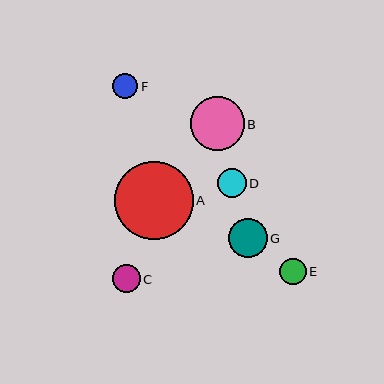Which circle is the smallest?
Circle F is the smallest with a size of approximately 25 pixels.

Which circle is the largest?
Circle A is the largest with a size of approximately 79 pixels.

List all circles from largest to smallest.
From largest to smallest: A, B, G, D, C, E, F.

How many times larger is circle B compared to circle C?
Circle B is approximately 1.9 times the size of circle C.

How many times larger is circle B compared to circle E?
Circle B is approximately 2.0 times the size of circle E.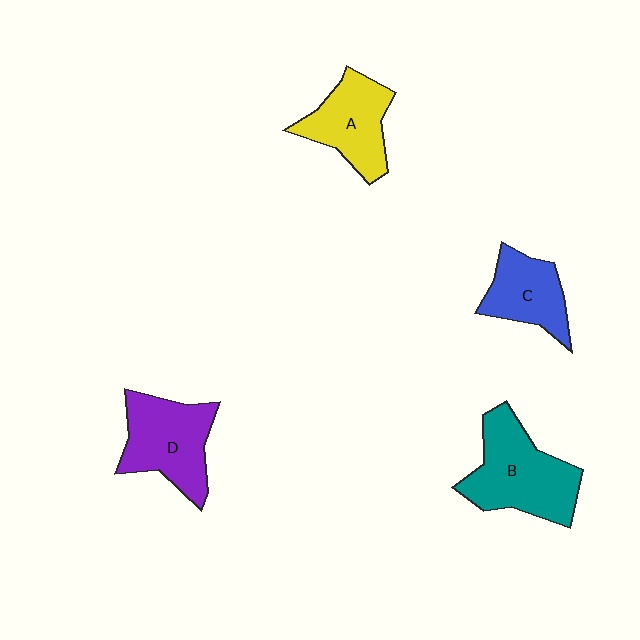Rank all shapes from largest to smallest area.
From largest to smallest: B (teal), D (purple), A (yellow), C (blue).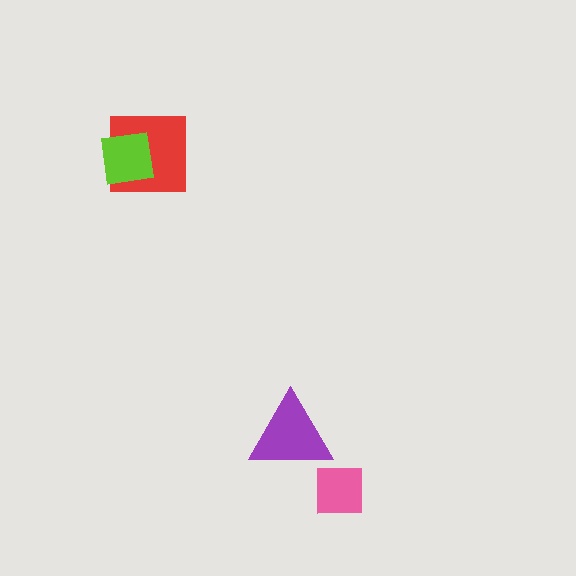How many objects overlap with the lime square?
1 object overlaps with the lime square.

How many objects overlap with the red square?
1 object overlaps with the red square.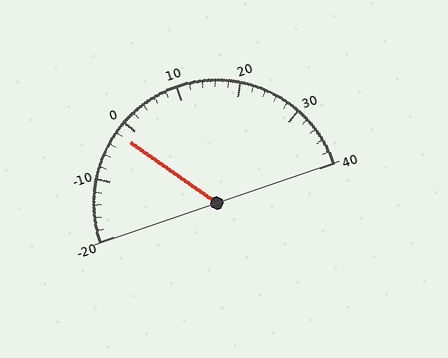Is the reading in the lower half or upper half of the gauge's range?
The reading is in the lower half of the range (-20 to 40).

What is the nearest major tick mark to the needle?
The nearest major tick mark is 0.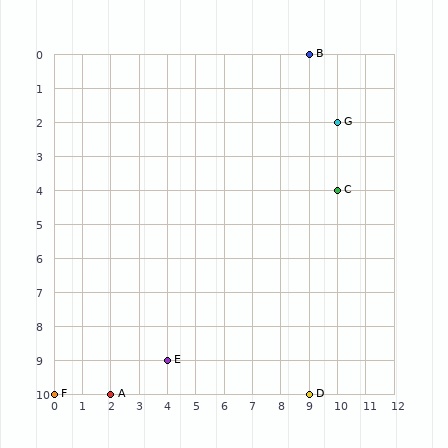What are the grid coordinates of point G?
Point G is at grid coordinates (10, 2).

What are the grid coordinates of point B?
Point B is at grid coordinates (9, 0).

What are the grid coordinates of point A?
Point A is at grid coordinates (2, 10).